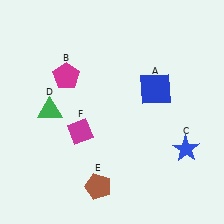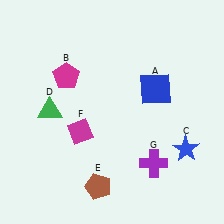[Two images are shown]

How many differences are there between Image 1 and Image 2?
There is 1 difference between the two images.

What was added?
A purple cross (G) was added in Image 2.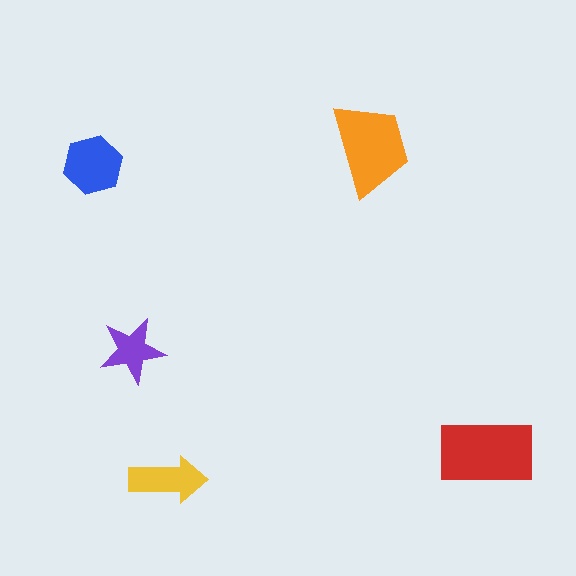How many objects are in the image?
There are 5 objects in the image.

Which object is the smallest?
The purple star.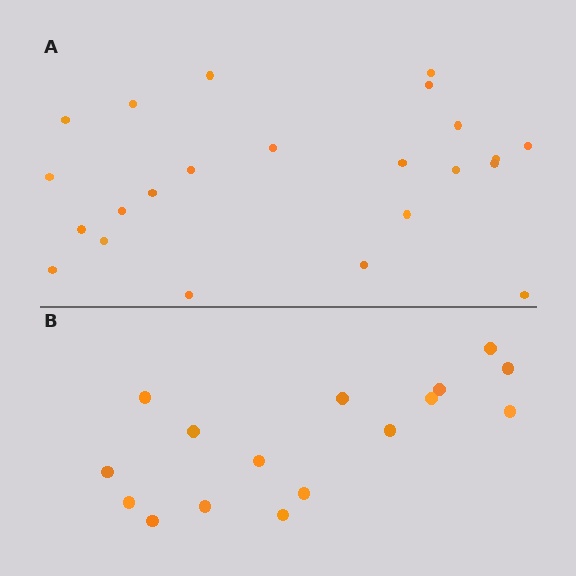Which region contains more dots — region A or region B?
Region A (the top region) has more dots.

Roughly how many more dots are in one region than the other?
Region A has roughly 8 or so more dots than region B.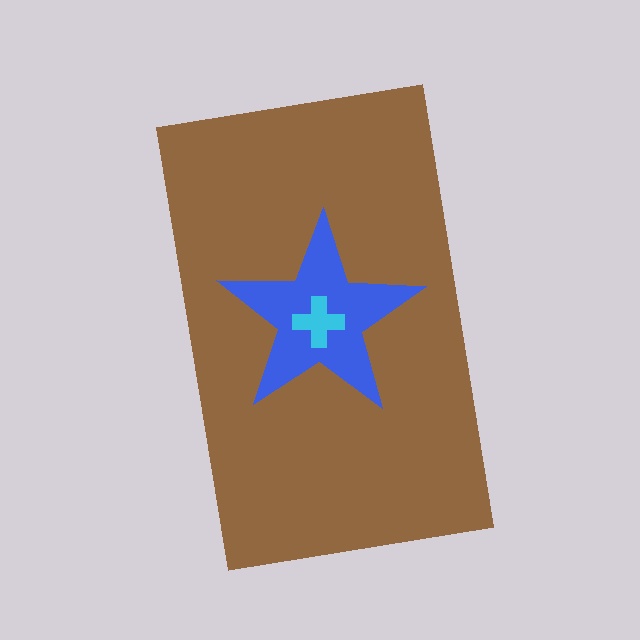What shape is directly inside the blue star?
The cyan cross.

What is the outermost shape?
The brown rectangle.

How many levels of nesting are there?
3.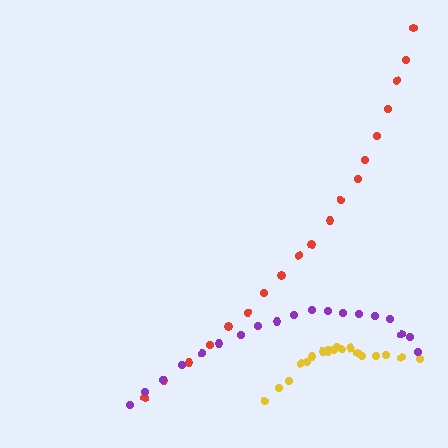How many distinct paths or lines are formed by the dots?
There are 3 distinct paths.